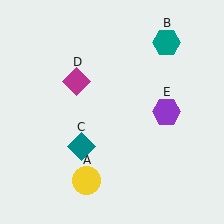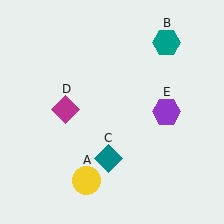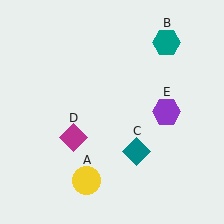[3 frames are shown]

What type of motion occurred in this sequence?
The teal diamond (object C), magenta diamond (object D) rotated counterclockwise around the center of the scene.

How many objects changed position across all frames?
2 objects changed position: teal diamond (object C), magenta diamond (object D).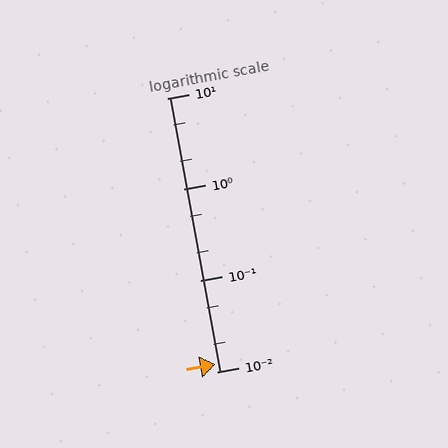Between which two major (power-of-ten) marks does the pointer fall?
The pointer is between 0.01 and 0.1.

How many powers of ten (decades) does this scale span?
The scale spans 3 decades, from 0.01 to 10.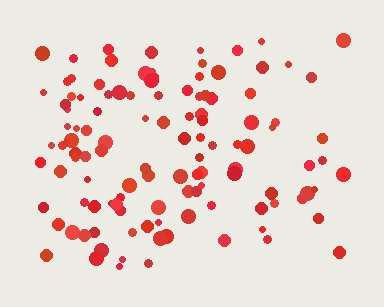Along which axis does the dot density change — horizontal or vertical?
Horizontal.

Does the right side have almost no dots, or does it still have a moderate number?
Still a moderate number, just noticeably fewer than the left.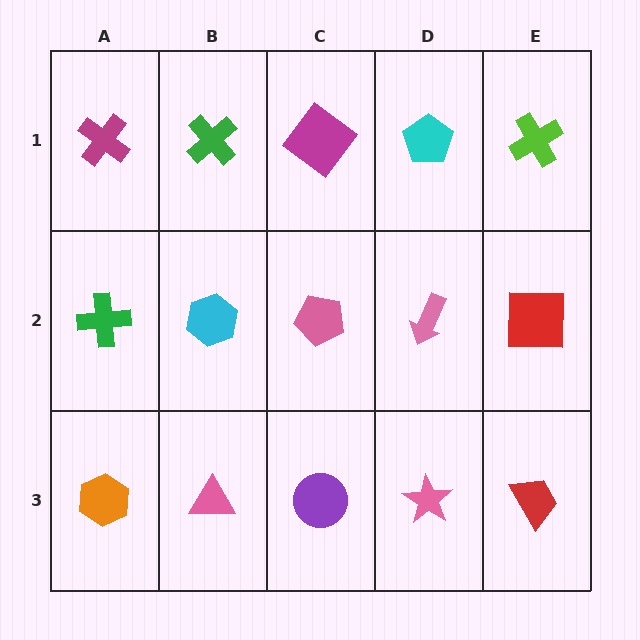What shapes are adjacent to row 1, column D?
A pink arrow (row 2, column D), a magenta diamond (row 1, column C), a lime cross (row 1, column E).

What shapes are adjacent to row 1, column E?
A red square (row 2, column E), a cyan pentagon (row 1, column D).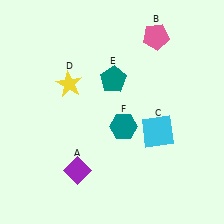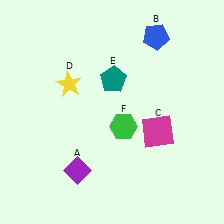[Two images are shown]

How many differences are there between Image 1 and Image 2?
There are 3 differences between the two images.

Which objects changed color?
B changed from pink to blue. C changed from cyan to magenta. F changed from teal to green.